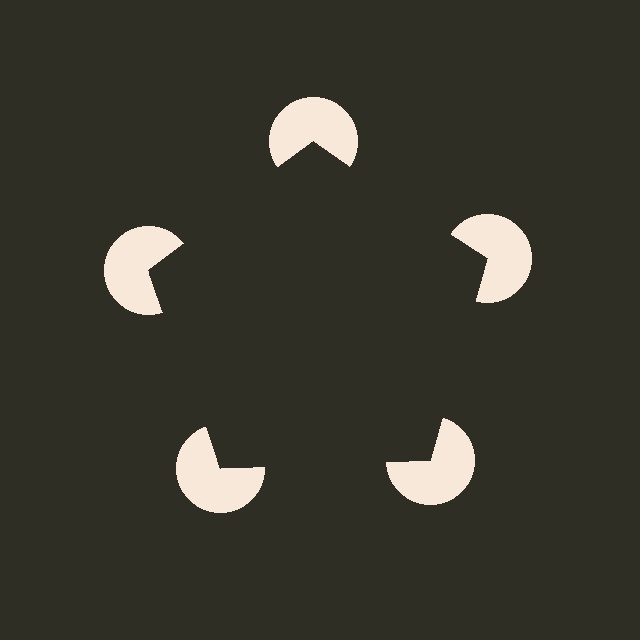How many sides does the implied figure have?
5 sides.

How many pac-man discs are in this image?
There are 5 — one at each vertex of the illusory pentagon.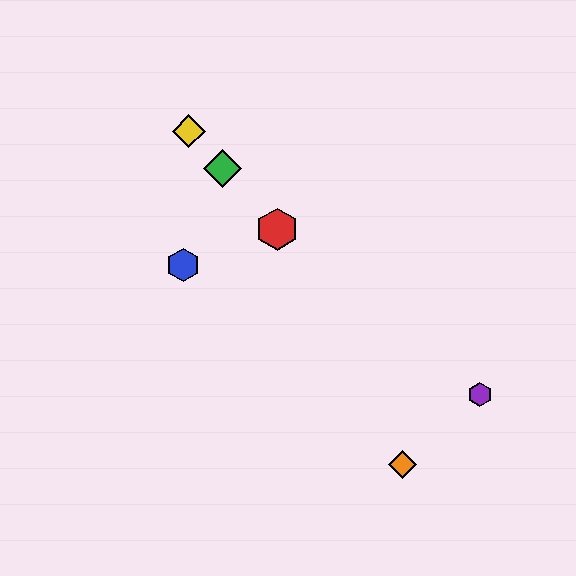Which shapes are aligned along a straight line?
The red hexagon, the green diamond, the yellow diamond are aligned along a straight line.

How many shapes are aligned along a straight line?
3 shapes (the red hexagon, the green diamond, the yellow diamond) are aligned along a straight line.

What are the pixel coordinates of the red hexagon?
The red hexagon is at (277, 229).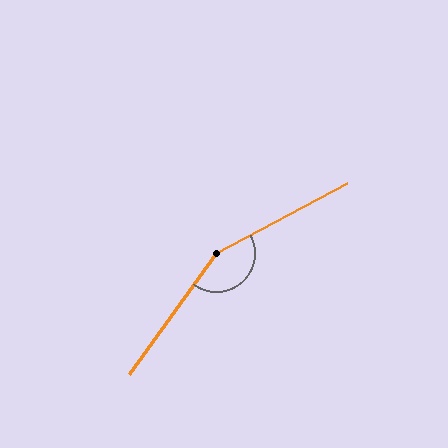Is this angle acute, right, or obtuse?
It is obtuse.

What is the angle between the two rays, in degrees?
Approximately 154 degrees.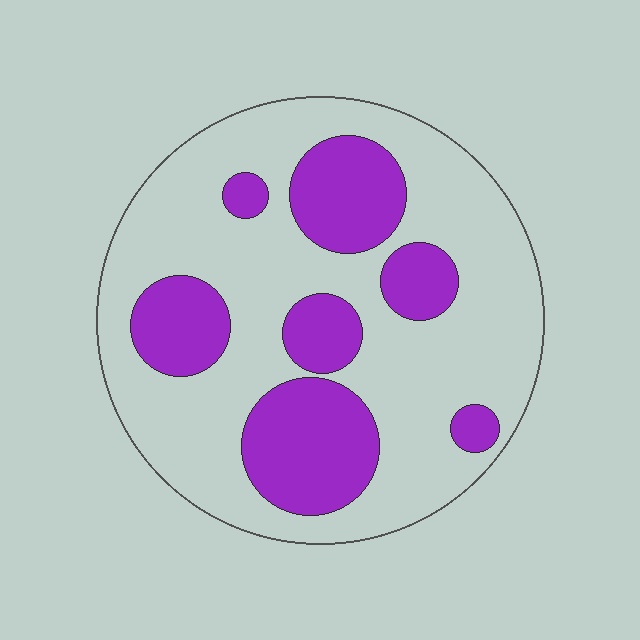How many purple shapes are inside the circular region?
7.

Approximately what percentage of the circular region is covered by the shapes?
Approximately 30%.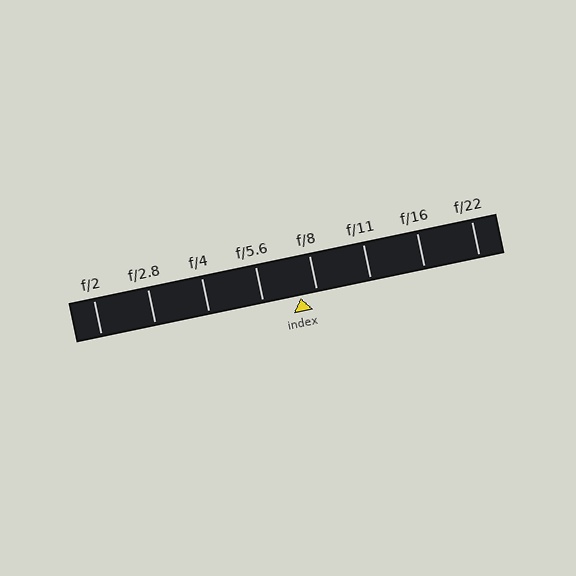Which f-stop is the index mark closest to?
The index mark is closest to f/8.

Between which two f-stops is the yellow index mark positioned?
The index mark is between f/5.6 and f/8.